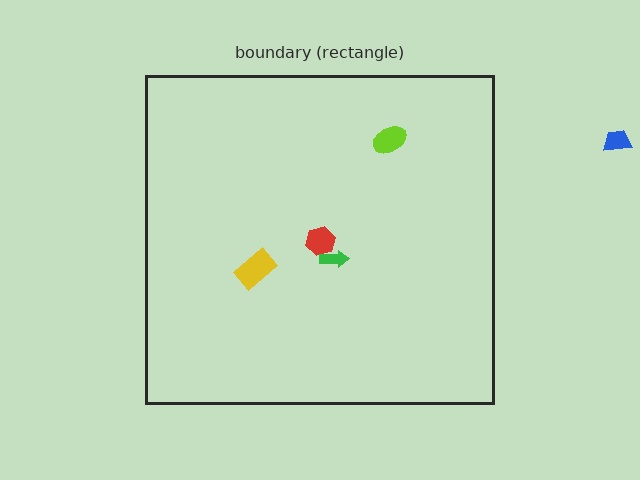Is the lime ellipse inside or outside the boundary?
Inside.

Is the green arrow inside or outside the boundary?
Inside.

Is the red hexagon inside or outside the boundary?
Inside.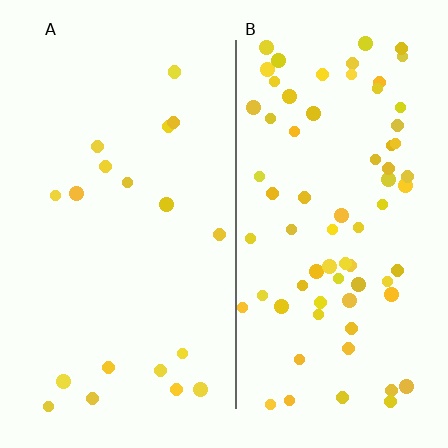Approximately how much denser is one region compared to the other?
Approximately 3.6× — region B over region A.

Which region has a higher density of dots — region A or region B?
B (the right).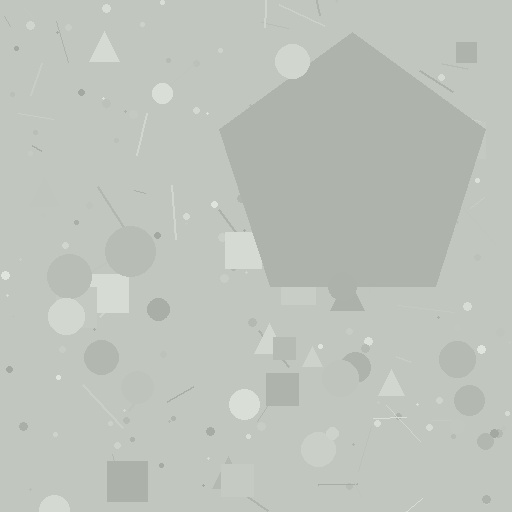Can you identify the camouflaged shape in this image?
The camouflaged shape is a pentagon.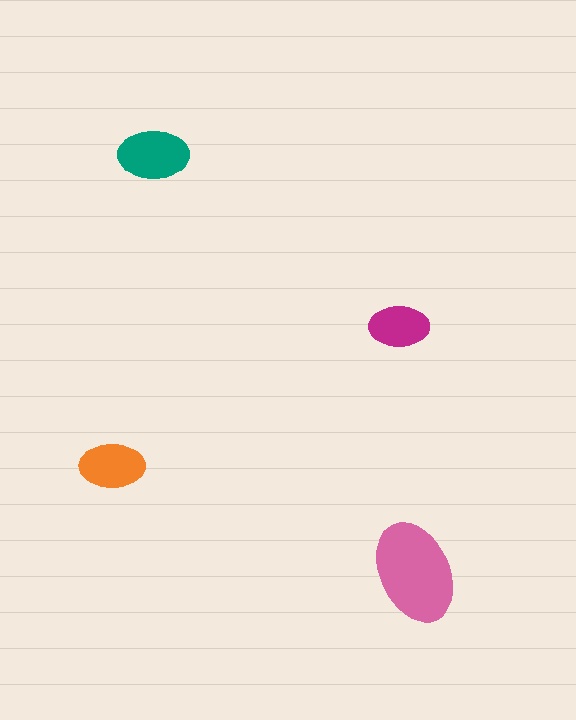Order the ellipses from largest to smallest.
the pink one, the teal one, the orange one, the magenta one.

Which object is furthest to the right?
The pink ellipse is rightmost.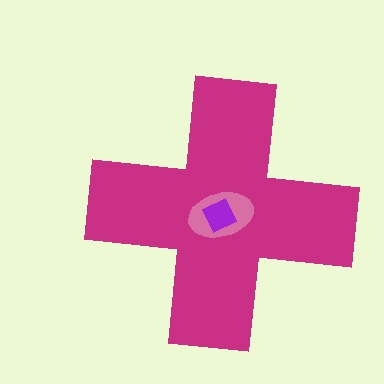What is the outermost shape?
The magenta cross.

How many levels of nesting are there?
3.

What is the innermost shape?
The purple diamond.